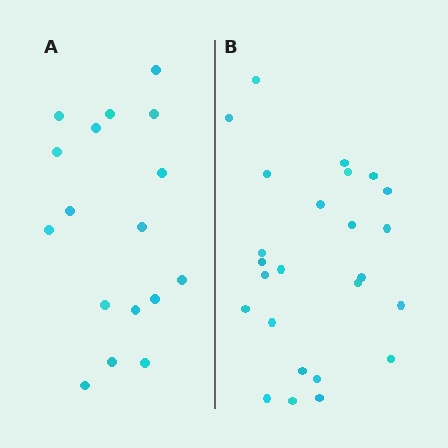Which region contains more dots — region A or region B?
Region B (the right region) has more dots.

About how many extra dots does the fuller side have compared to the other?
Region B has roughly 8 or so more dots than region A.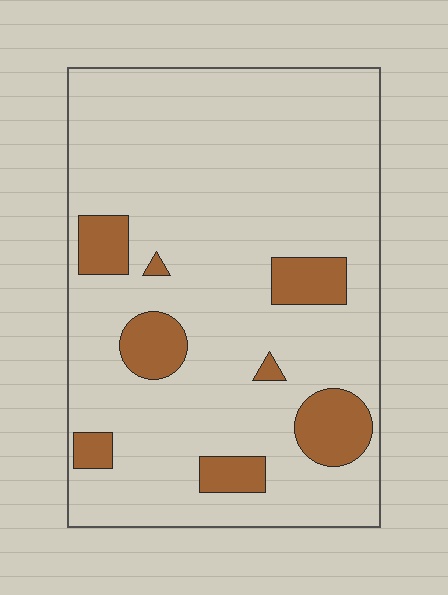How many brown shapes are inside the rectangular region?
8.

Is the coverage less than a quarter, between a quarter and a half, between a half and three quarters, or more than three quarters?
Less than a quarter.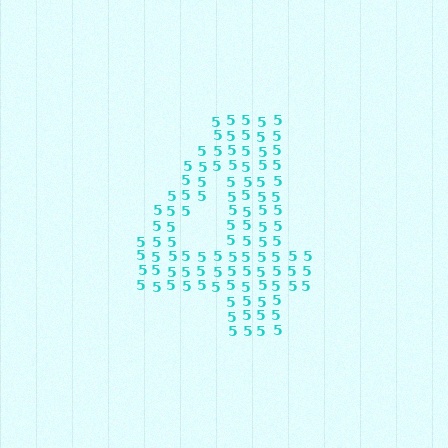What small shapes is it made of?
It is made of small digit 5's.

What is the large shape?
The large shape is the digit 4.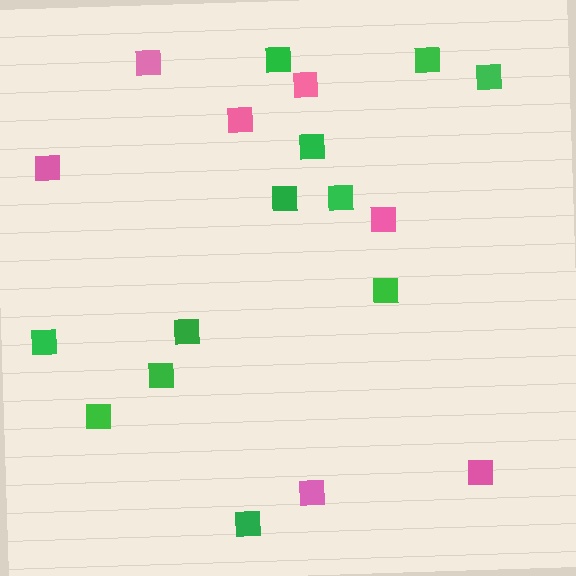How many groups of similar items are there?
There are 2 groups: one group of pink squares (7) and one group of green squares (12).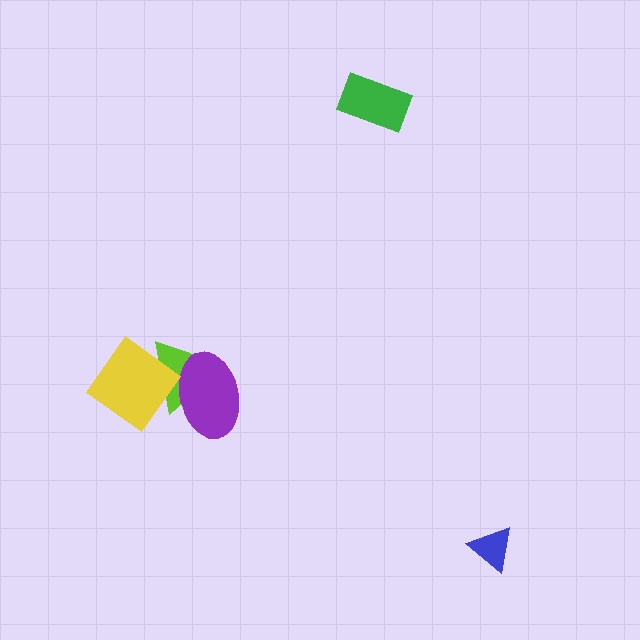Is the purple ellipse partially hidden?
Yes, it is partially covered by another shape.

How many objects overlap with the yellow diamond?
2 objects overlap with the yellow diamond.